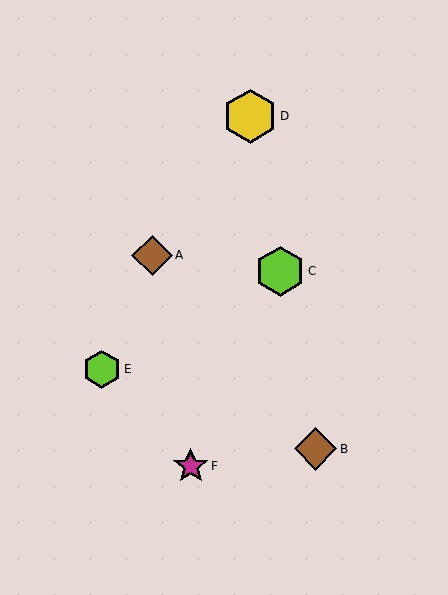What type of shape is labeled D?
Shape D is a yellow hexagon.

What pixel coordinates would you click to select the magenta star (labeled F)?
Click at (191, 466) to select the magenta star F.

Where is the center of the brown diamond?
The center of the brown diamond is at (316, 449).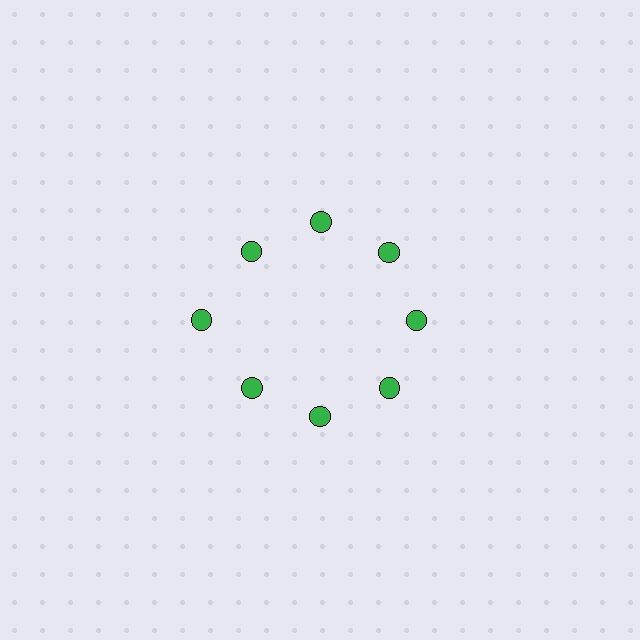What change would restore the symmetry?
The symmetry would be restored by moving it inward, back onto the ring so that all 8 circles sit at equal angles and equal distance from the center.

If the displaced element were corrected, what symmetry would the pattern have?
It would have 8-fold rotational symmetry — the pattern would map onto itself every 45 degrees.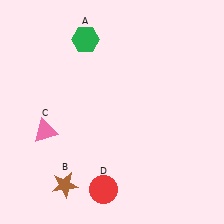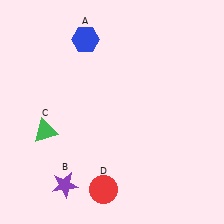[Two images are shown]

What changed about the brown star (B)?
In Image 1, B is brown. In Image 2, it changed to purple.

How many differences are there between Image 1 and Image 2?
There are 3 differences between the two images.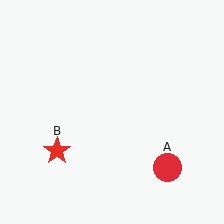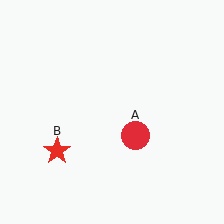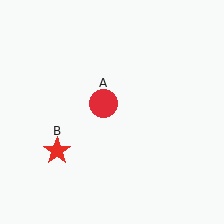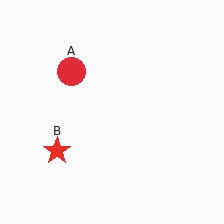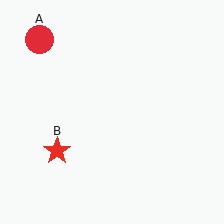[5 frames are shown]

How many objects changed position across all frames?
1 object changed position: red circle (object A).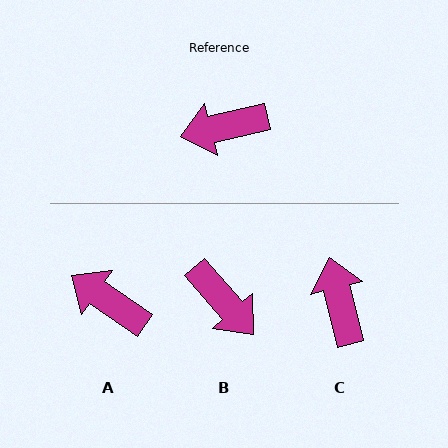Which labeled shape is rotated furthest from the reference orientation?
B, about 118 degrees away.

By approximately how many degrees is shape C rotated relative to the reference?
Approximately 89 degrees clockwise.